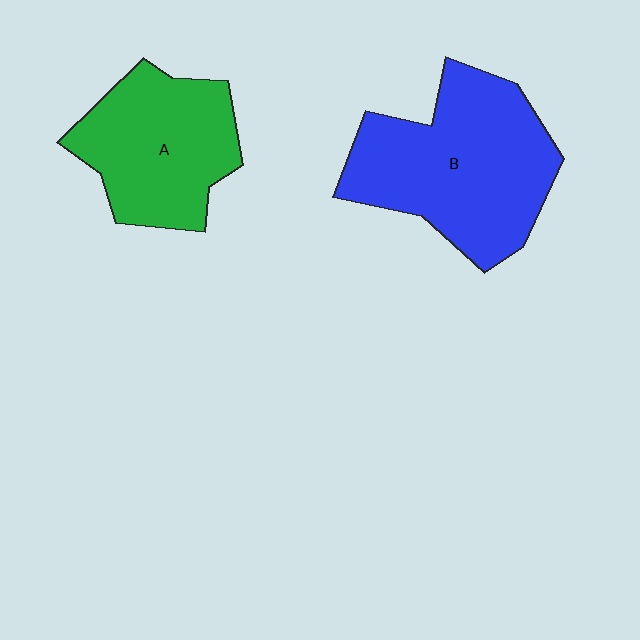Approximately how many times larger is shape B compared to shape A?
Approximately 1.3 times.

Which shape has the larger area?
Shape B (blue).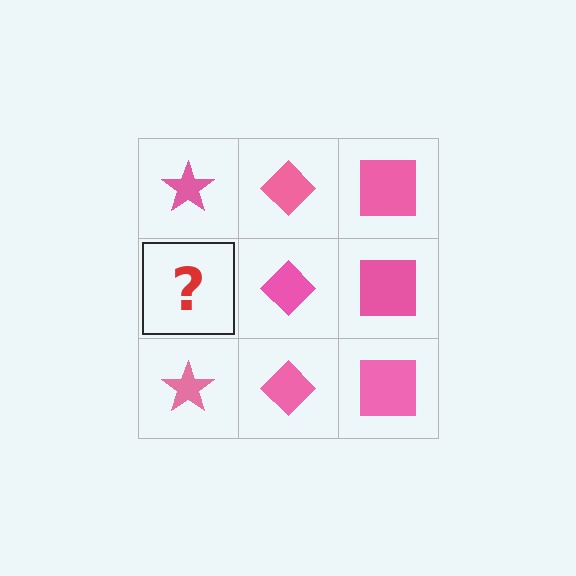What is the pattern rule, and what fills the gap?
The rule is that each column has a consistent shape. The gap should be filled with a pink star.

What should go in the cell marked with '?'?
The missing cell should contain a pink star.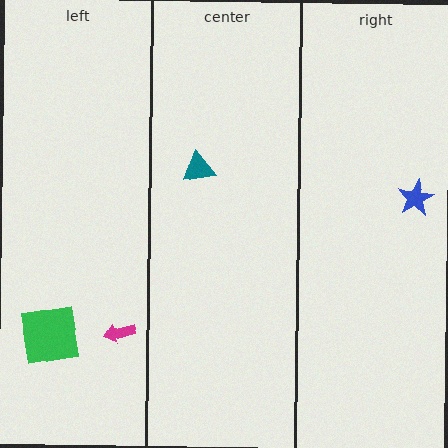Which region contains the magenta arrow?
The left region.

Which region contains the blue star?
The right region.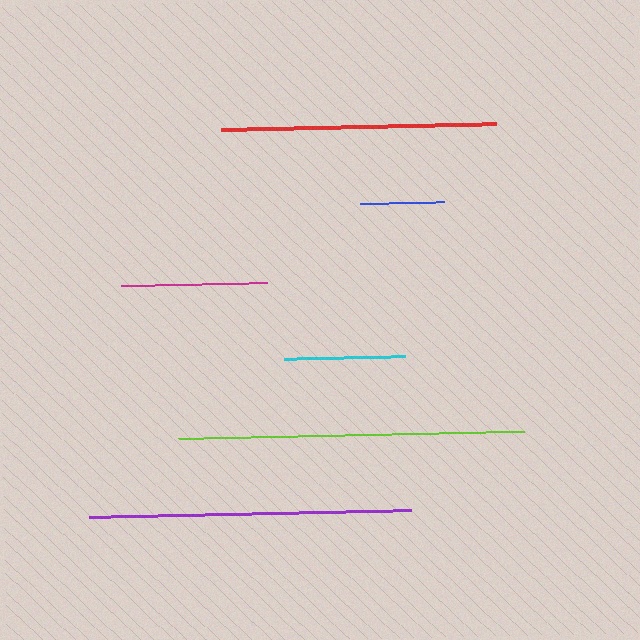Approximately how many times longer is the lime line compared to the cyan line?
The lime line is approximately 2.9 times the length of the cyan line.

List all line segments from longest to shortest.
From longest to shortest: lime, purple, red, magenta, cyan, blue.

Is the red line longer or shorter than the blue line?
The red line is longer than the blue line.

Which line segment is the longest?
The lime line is the longest at approximately 345 pixels.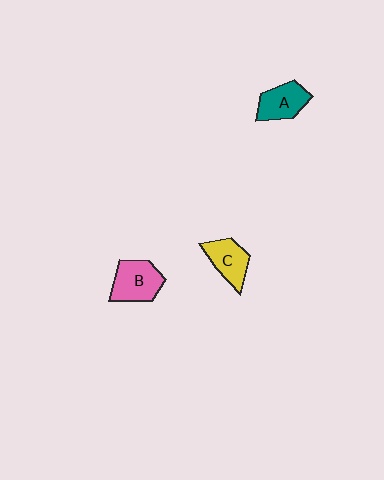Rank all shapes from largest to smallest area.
From largest to smallest: B (pink), A (teal), C (yellow).